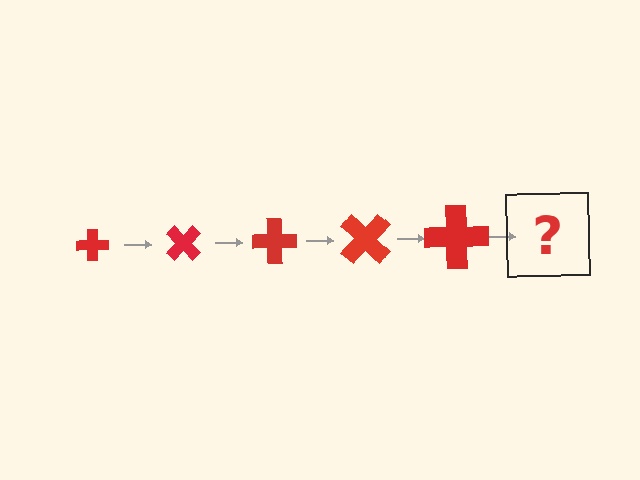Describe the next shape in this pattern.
It should be a cross, larger than the previous one and rotated 225 degrees from the start.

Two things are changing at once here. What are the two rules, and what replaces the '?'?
The two rules are that the cross grows larger each step and it rotates 45 degrees each step. The '?' should be a cross, larger than the previous one and rotated 225 degrees from the start.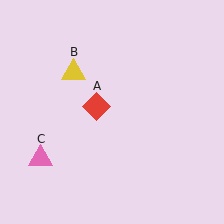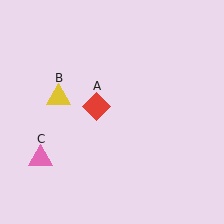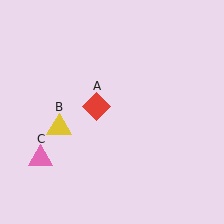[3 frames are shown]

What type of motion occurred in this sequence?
The yellow triangle (object B) rotated counterclockwise around the center of the scene.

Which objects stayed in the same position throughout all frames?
Red diamond (object A) and pink triangle (object C) remained stationary.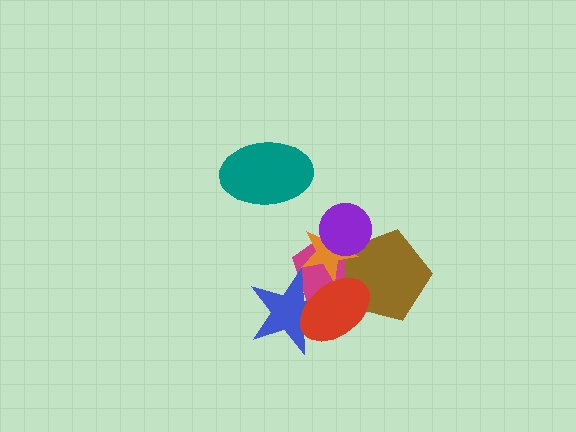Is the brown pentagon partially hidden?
Yes, it is partially covered by another shape.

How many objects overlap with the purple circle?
3 objects overlap with the purple circle.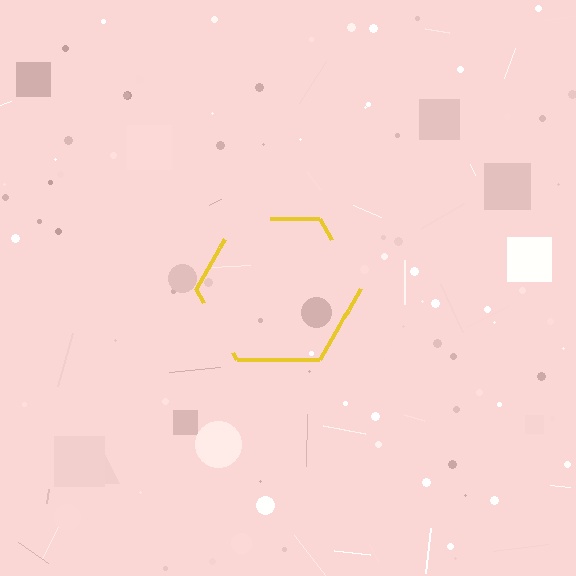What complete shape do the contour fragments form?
The contour fragments form a hexagon.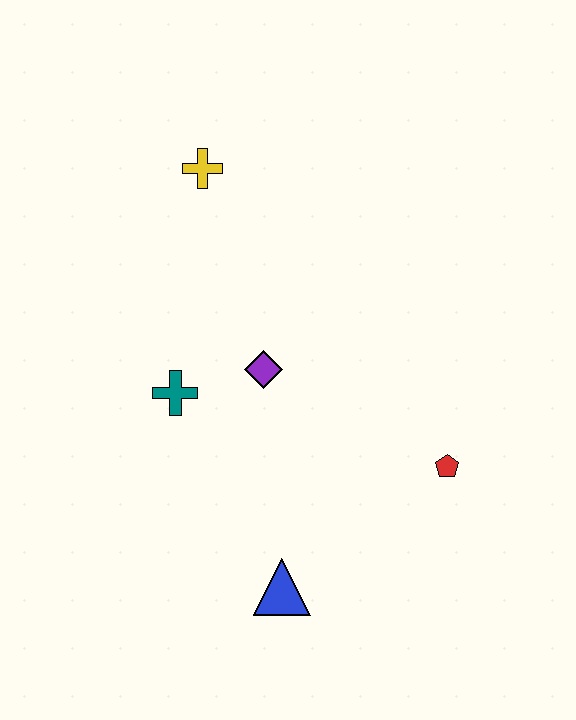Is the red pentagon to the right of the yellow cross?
Yes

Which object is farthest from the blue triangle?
The yellow cross is farthest from the blue triangle.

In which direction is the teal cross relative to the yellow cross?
The teal cross is below the yellow cross.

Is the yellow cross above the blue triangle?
Yes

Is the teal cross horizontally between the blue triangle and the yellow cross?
No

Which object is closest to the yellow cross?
The purple diamond is closest to the yellow cross.